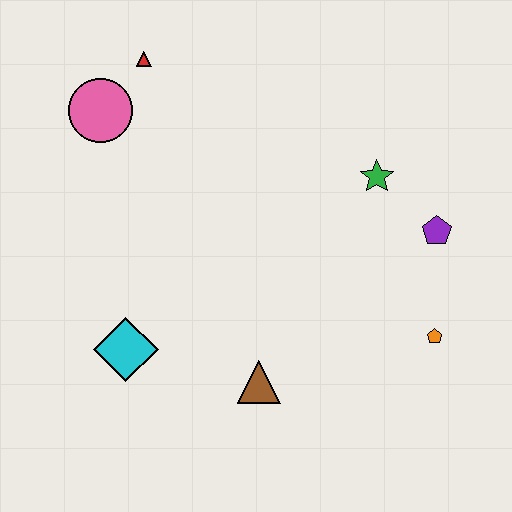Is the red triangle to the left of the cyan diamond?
No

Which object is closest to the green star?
The purple pentagon is closest to the green star.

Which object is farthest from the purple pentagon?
The pink circle is farthest from the purple pentagon.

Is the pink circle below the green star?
No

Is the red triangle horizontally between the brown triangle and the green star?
No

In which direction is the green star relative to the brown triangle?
The green star is above the brown triangle.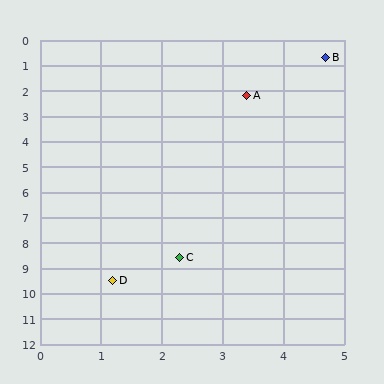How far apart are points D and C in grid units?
Points D and C are about 1.4 grid units apart.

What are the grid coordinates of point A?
Point A is at approximately (3.4, 2.2).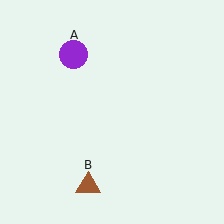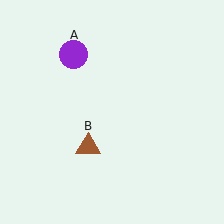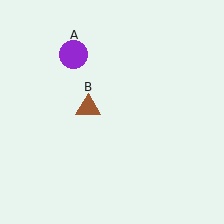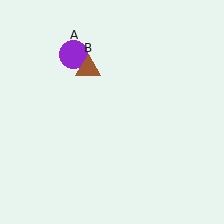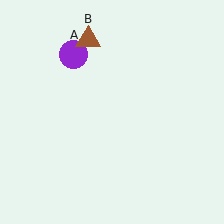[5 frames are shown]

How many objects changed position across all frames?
1 object changed position: brown triangle (object B).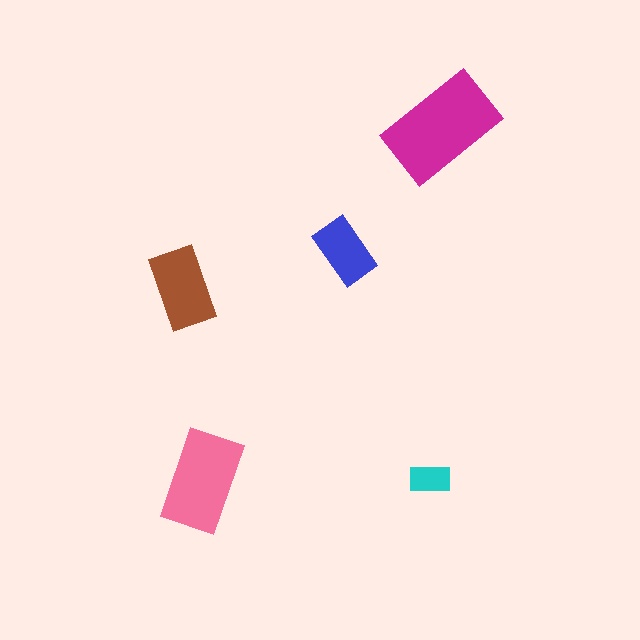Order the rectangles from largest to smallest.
the magenta one, the pink one, the brown one, the blue one, the cyan one.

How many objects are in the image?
There are 5 objects in the image.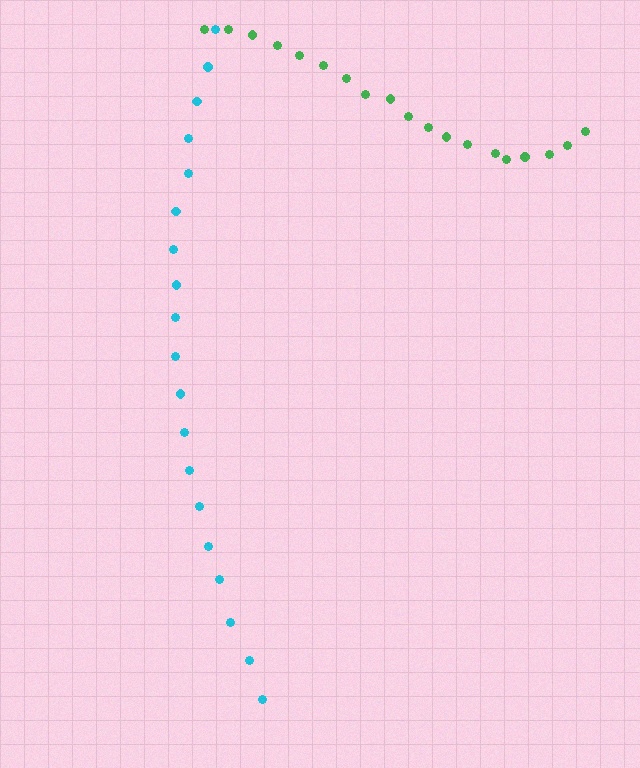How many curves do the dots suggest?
There are 2 distinct paths.